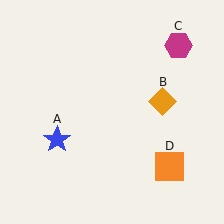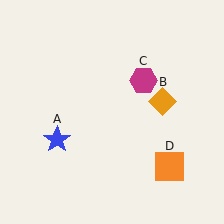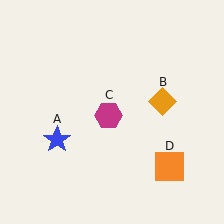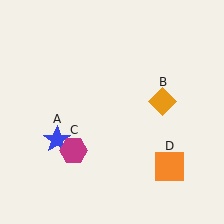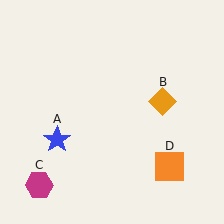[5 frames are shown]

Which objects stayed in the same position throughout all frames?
Blue star (object A) and orange diamond (object B) and orange square (object D) remained stationary.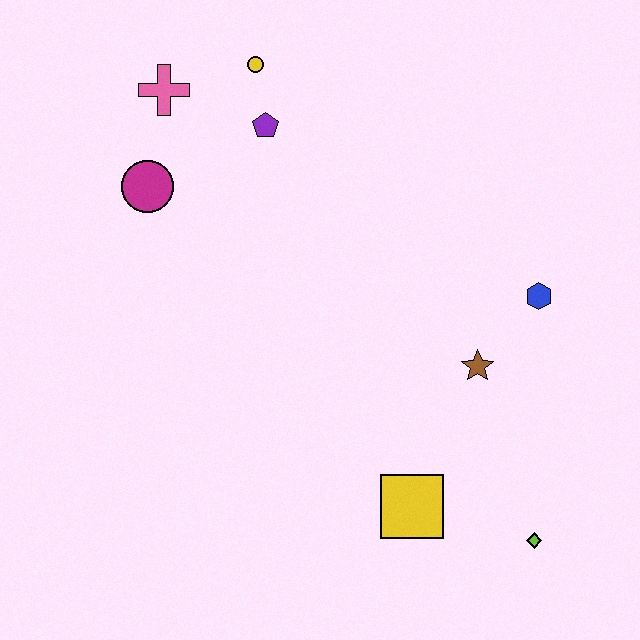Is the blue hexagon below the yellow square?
No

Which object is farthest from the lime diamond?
The pink cross is farthest from the lime diamond.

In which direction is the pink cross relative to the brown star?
The pink cross is to the left of the brown star.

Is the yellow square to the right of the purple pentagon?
Yes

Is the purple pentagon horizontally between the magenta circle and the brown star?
Yes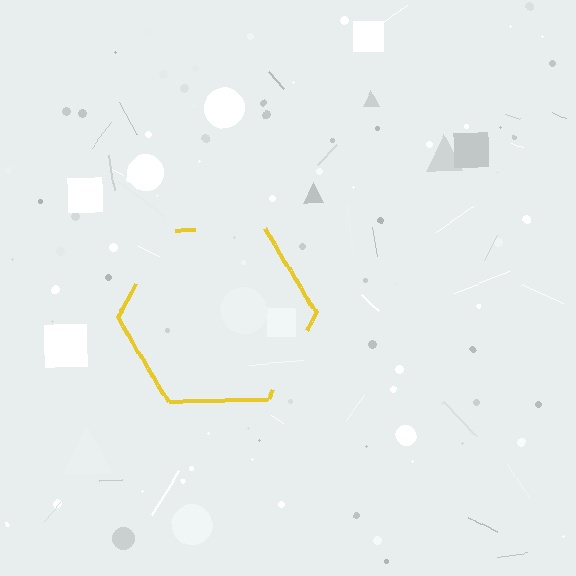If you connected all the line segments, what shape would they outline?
They would outline a hexagon.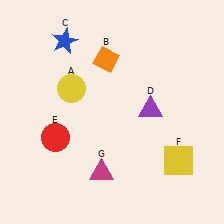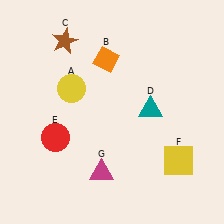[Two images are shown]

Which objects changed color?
C changed from blue to brown. D changed from purple to teal.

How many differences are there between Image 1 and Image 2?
There are 2 differences between the two images.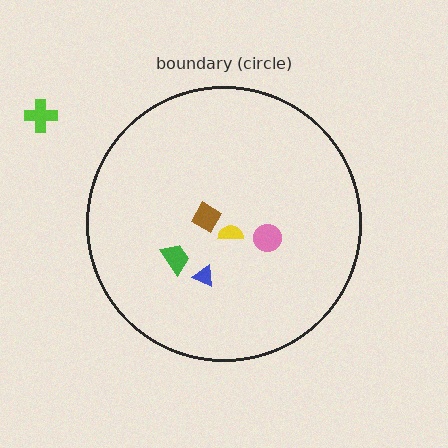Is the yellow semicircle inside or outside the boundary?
Inside.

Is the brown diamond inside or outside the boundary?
Inside.